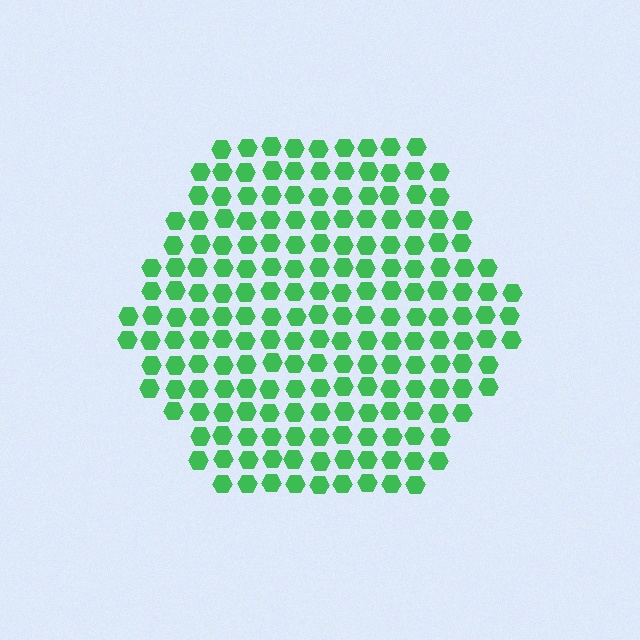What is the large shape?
The large shape is a hexagon.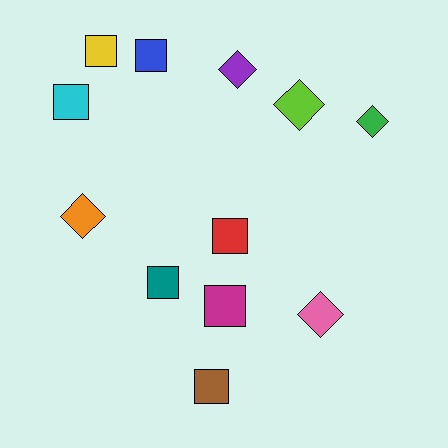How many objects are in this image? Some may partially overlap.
There are 12 objects.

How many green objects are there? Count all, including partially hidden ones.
There is 1 green object.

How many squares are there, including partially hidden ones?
There are 7 squares.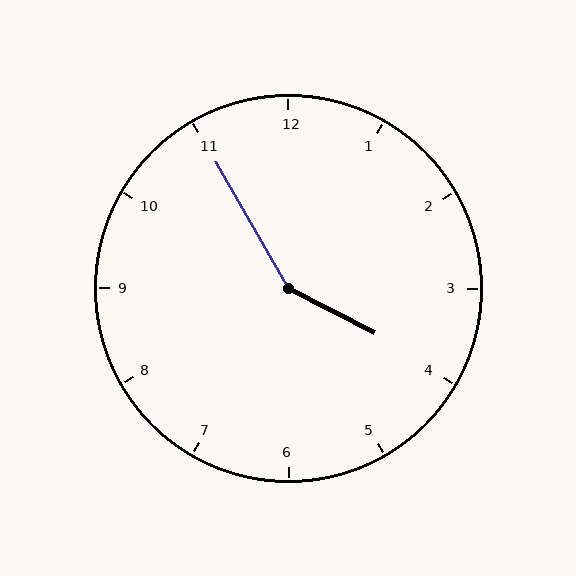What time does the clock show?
3:55.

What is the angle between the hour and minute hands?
Approximately 148 degrees.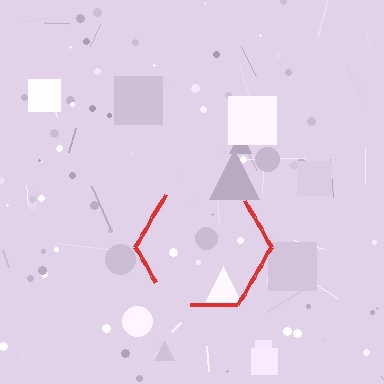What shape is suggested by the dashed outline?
The dashed outline suggests a hexagon.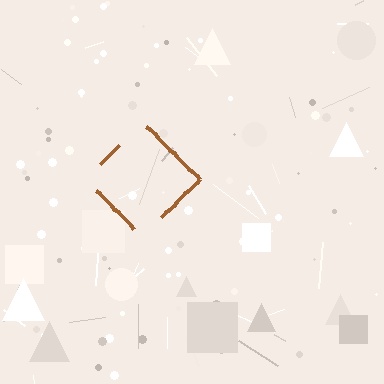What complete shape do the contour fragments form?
The contour fragments form a diamond.